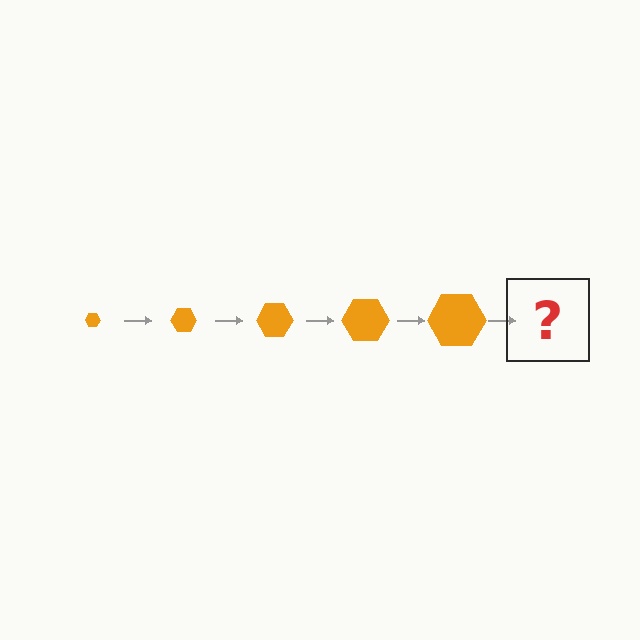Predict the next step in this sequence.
The next step is an orange hexagon, larger than the previous one.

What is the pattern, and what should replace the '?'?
The pattern is that the hexagon gets progressively larger each step. The '?' should be an orange hexagon, larger than the previous one.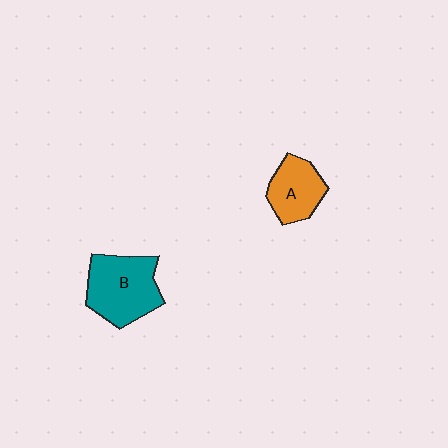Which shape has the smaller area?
Shape A (orange).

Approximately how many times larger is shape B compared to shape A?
Approximately 1.5 times.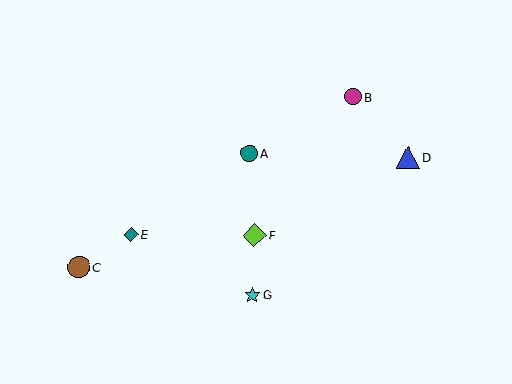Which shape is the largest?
The lime diamond (labeled F) is the largest.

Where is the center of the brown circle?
The center of the brown circle is at (79, 267).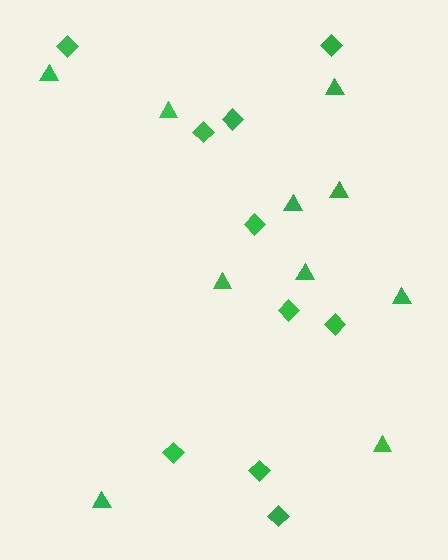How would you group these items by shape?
There are 2 groups: one group of triangles (10) and one group of diamonds (10).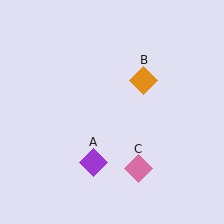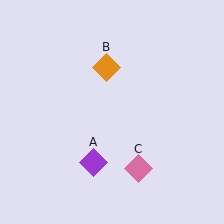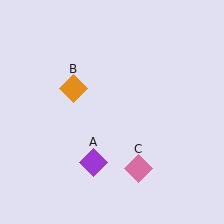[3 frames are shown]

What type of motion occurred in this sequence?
The orange diamond (object B) rotated counterclockwise around the center of the scene.